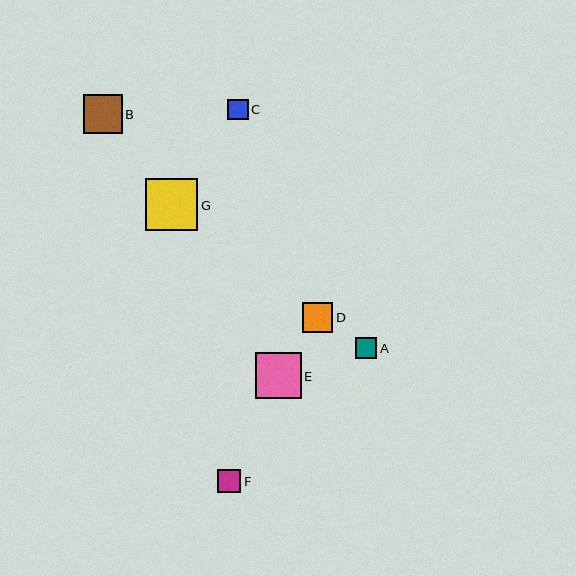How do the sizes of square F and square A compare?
Square F and square A are approximately the same size.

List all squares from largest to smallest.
From largest to smallest: G, E, B, D, F, A, C.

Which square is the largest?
Square G is the largest with a size of approximately 52 pixels.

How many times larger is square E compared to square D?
Square E is approximately 1.5 times the size of square D.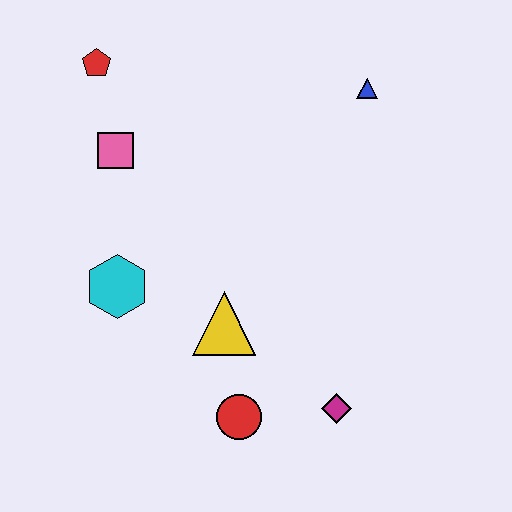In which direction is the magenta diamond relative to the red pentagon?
The magenta diamond is below the red pentagon.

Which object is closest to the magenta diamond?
The red circle is closest to the magenta diamond.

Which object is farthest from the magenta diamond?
The red pentagon is farthest from the magenta diamond.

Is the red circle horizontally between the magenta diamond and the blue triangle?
No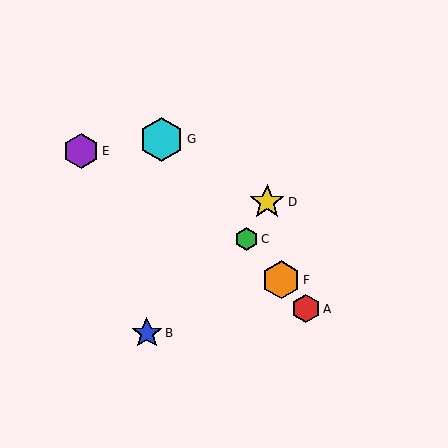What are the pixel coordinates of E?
Object E is at (81, 151).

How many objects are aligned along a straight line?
4 objects (A, C, F, G) are aligned along a straight line.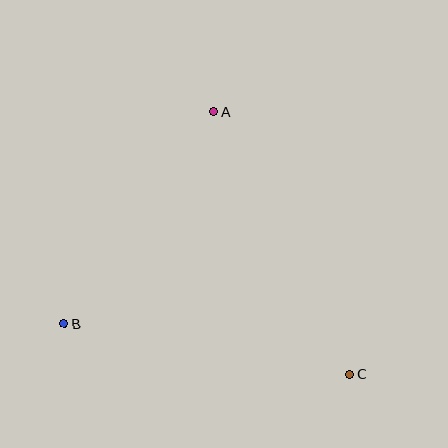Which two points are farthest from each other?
Points A and C are farthest from each other.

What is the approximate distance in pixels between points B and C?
The distance between B and C is approximately 289 pixels.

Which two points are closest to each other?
Points A and B are closest to each other.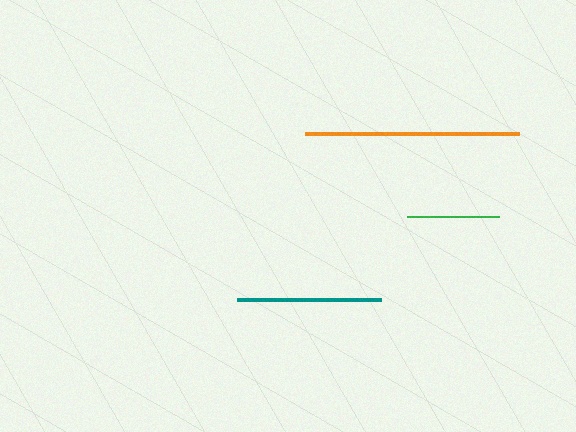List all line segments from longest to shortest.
From longest to shortest: orange, teal, green.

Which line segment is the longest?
The orange line is the longest at approximately 215 pixels.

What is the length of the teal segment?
The teal segment is approximately 144 pixels long.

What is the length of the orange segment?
The orange segment is approximately 215 pixels long.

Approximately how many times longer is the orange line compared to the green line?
The orange line is approximately 2.3 times the length of the green line.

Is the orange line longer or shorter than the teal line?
The orange line is longer than the teal line.